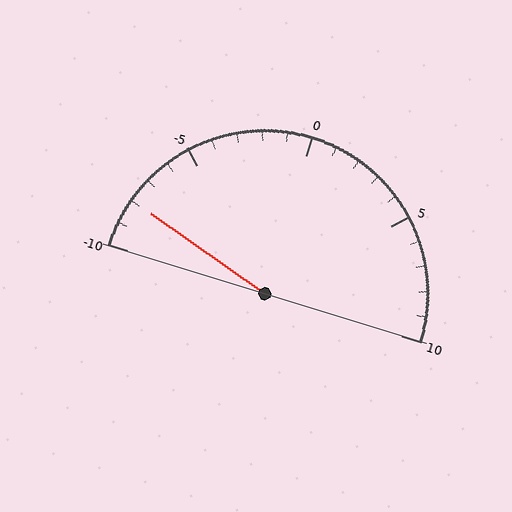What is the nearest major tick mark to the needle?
The nearest major tick mark is -10.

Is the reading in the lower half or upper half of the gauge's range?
The reading is in the lower half of the range (-10 to 10).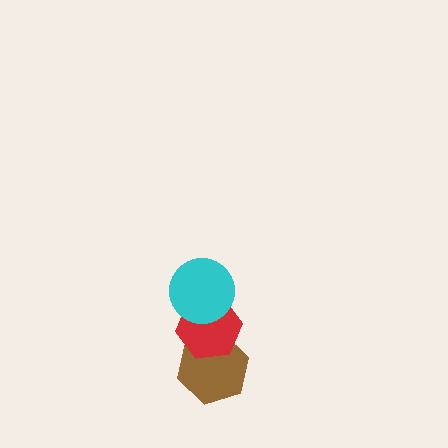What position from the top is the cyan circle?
The cyan circle is 1st from the top.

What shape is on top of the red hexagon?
The cyan circle is on top of the red hexagon.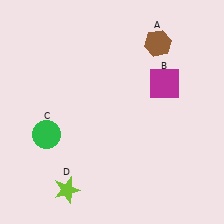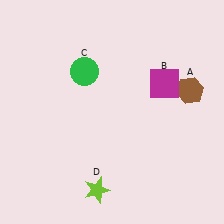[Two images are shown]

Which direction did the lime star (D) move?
The lime star (D) moved right.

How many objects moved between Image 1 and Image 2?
3 objects moved between the two images.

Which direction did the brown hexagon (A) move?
The brown hexagon (A) moved down.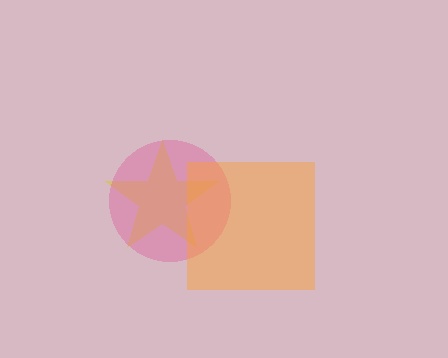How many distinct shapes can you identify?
There are 3 distinct shapes: a yellow star, a pink circle, an orange square.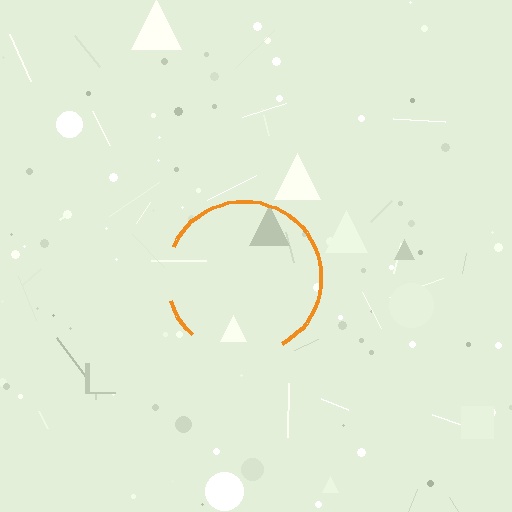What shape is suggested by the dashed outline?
The dashed outline suggests a circle.